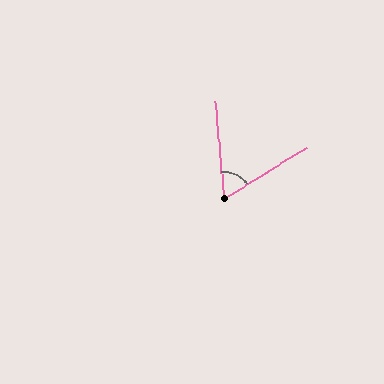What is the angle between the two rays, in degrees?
Approximately 63 degrees.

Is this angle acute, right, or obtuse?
It is acute.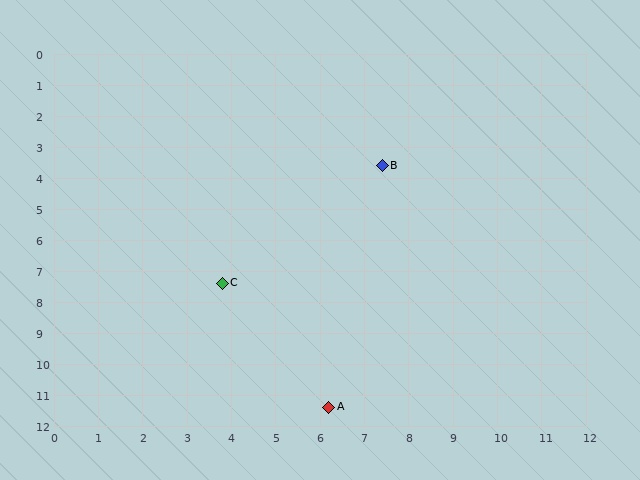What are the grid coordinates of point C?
Point C is at approximately (3.8, 7.4).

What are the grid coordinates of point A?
Point A is at approximately (6.2, 11.4).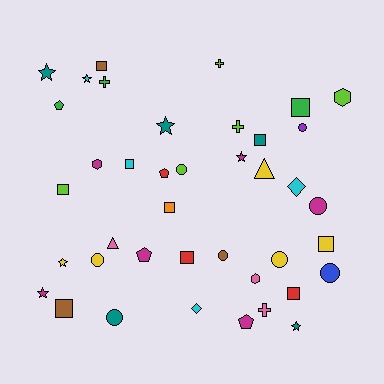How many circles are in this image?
There are 8 circles.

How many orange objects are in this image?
There is 1 orange object.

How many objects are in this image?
There are 40 objects.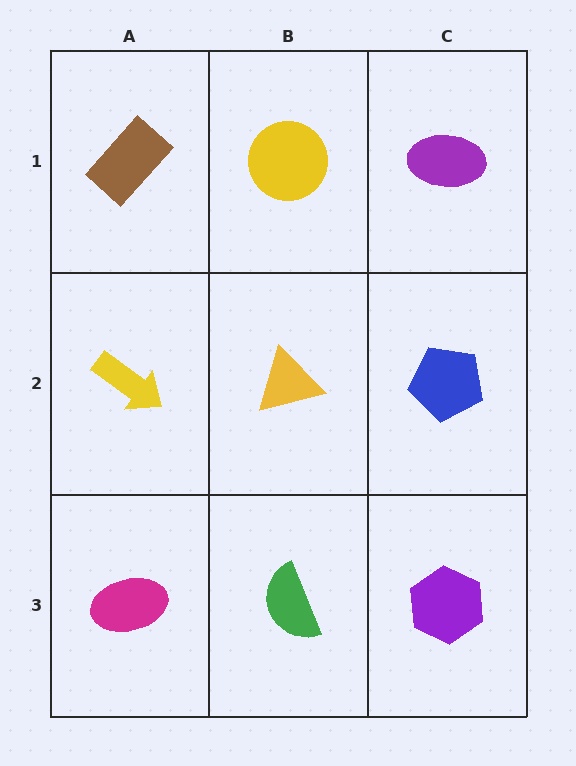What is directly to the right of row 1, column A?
A yellow circle.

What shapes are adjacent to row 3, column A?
A yellow arrow (row 2, column A), a green semicircle (row 3, column B).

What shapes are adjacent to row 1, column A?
A yellow arrow (row 2, column A), a yellow circle (row 1, column B).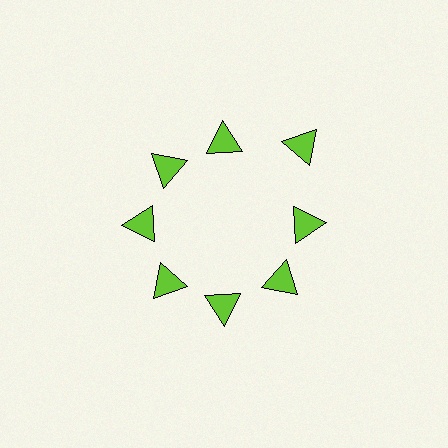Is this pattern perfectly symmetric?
No. The 8 lime triangles are arranged in a ring, but one element near the 2 o'clock position is pushed outward from the center, breaking the 8-fold rotational symmetry.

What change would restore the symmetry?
The symmetry would be restored by moving it inward, back onto the ring so that all 8 triangles sit at equal angles and equal distance from the center.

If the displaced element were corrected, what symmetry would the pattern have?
It would have 8-fold rotational symmetry — the pattern would map onto itself every 45 degrees.